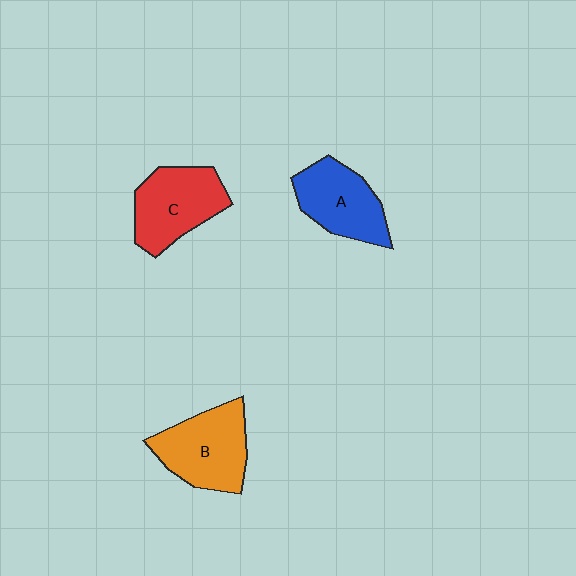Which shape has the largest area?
Shape B (orange).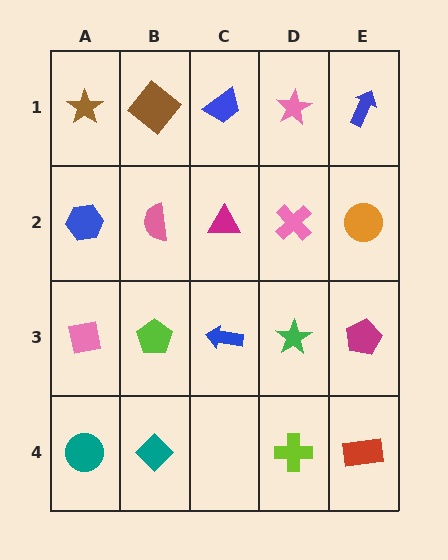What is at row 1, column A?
A brown star.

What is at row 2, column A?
A blue hexagon.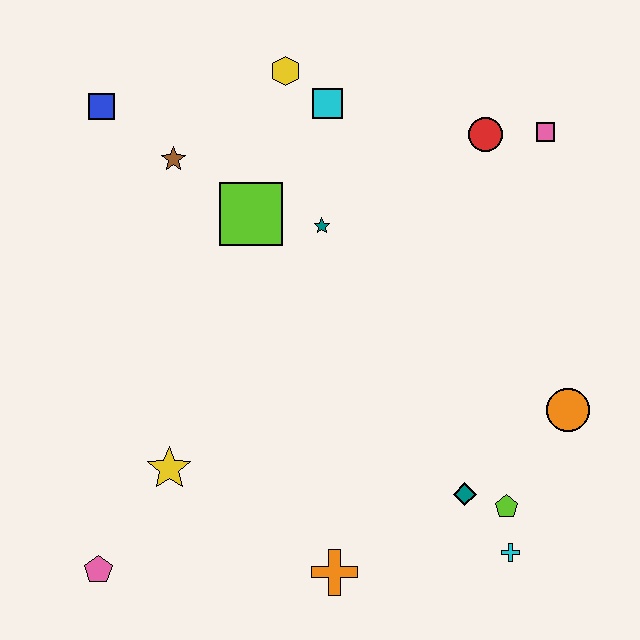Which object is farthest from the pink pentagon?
The pink square is farthest from the pink pentagon.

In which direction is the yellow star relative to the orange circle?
The yellow star is to the left of the orange circle.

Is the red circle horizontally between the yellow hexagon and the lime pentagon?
Yes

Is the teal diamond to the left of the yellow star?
No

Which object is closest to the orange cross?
The teal diamond is closest to the orange cross.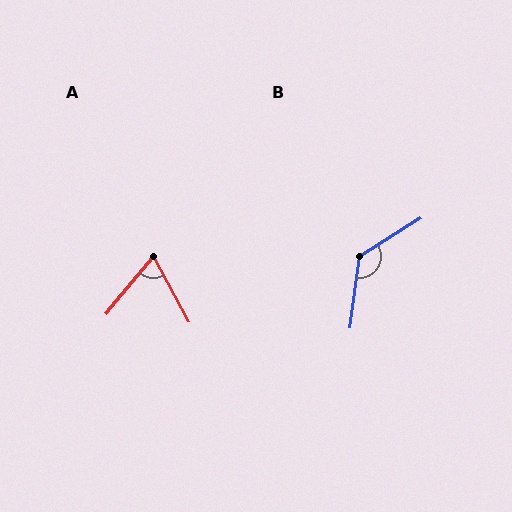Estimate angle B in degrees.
Approximately 130 degrees.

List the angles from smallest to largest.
A (68°), B (130°).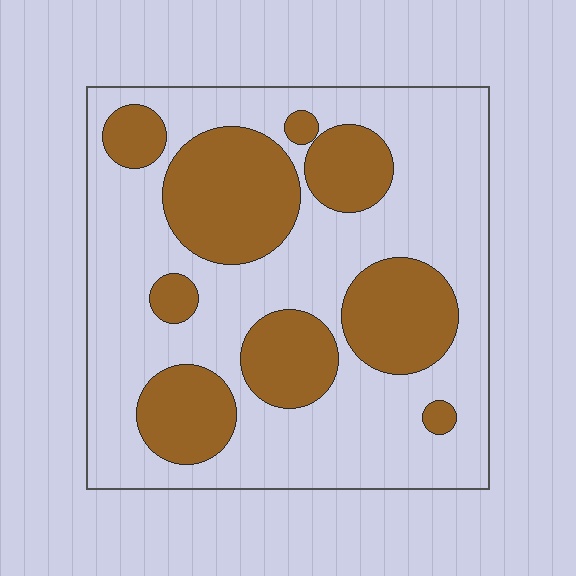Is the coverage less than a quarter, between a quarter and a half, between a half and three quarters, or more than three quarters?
Between a quarter and a half.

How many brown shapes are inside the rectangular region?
9.